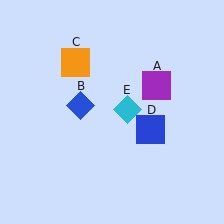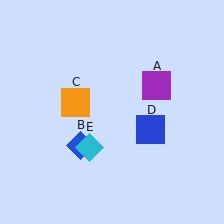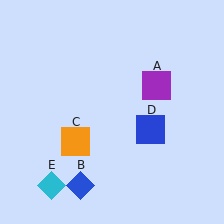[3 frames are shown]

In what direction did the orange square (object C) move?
The orange square (object C) moved down.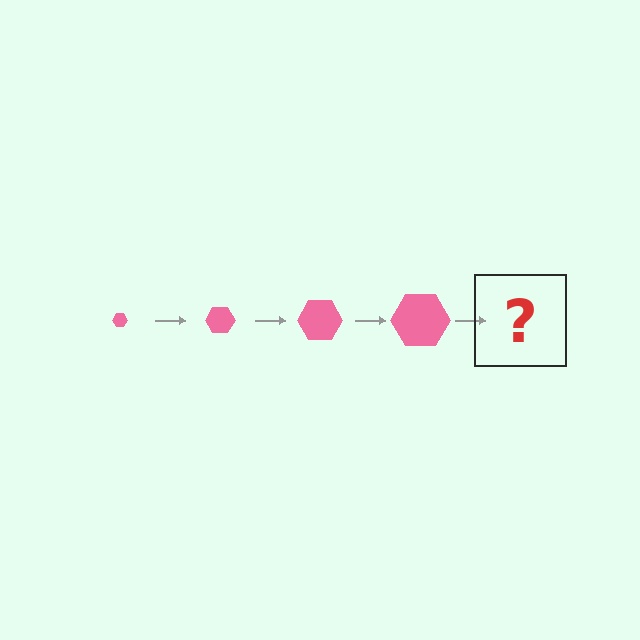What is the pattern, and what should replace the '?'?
The pattern is that the hexagon gets progressively larger each step. The '?' should be a pink hexagon, larger than the previous one.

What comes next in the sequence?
The next element should be a pink hexagon, larger than the previous one.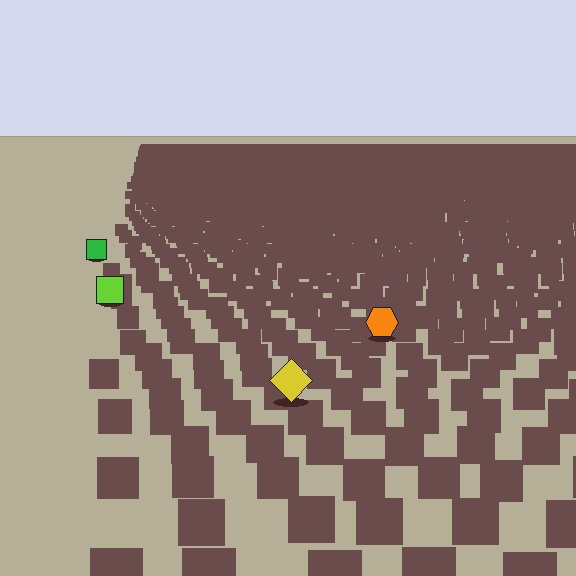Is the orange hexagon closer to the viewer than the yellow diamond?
No. The yellow diamond is closer — you can tell from the texture gradient: the ground texture is coarser near it.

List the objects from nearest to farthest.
From nearest to farthest: the yellow diamond, the orange hexagon, the lime square, the green square.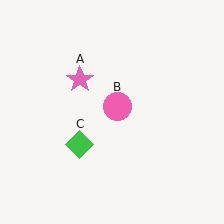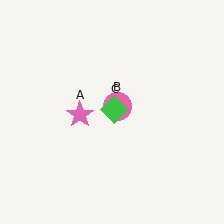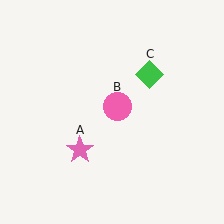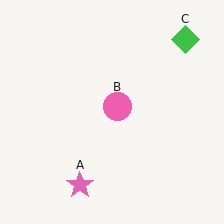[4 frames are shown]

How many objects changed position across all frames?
2 objects changed position: pink star (object A), green diamond (object C).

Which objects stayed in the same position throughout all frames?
Pink circle (object B) remained stationary.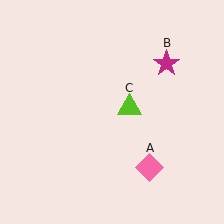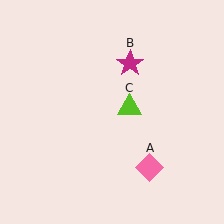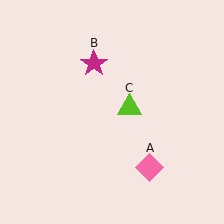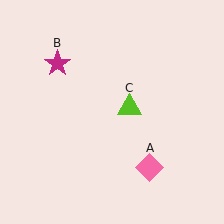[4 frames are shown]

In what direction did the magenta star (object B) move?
The magenta star (object B) moved left.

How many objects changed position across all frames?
1 object changed position: magenta star (object B).